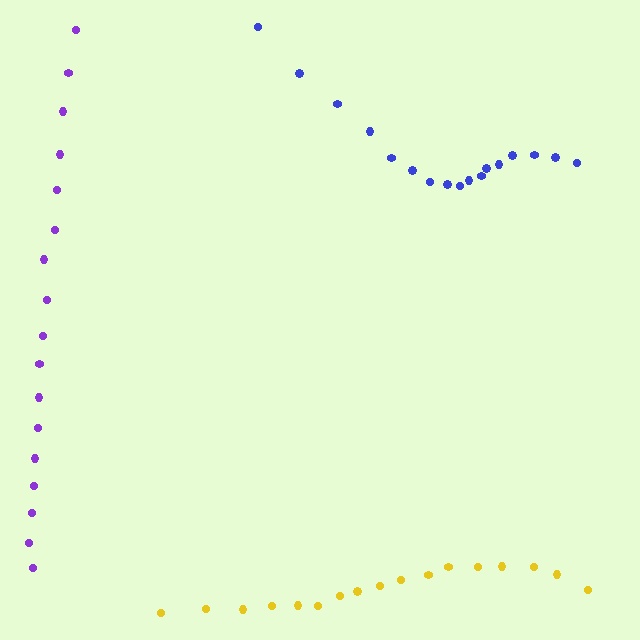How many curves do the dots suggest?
There are 3 distinct paths.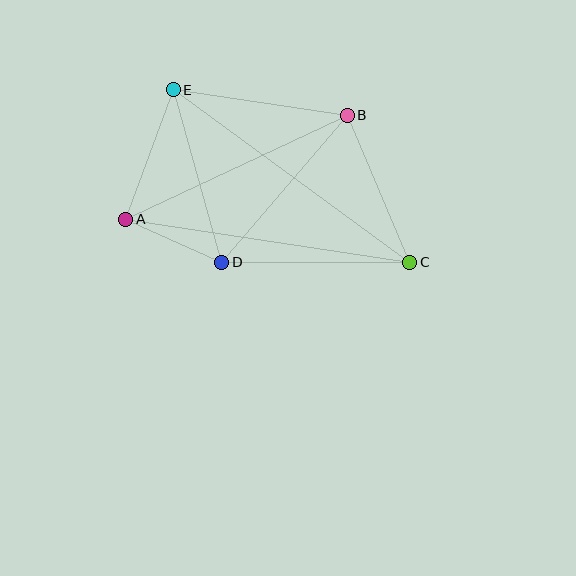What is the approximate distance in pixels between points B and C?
The distance between B and C is approximately 160 pixels.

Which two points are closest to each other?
Points A and D are closest to each other.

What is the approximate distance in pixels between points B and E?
The distance between B and E is approximately 176 pixels.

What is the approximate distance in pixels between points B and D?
The distance between B and D is approximately 193 pixels.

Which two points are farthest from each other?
Points C and E are farthest from each other.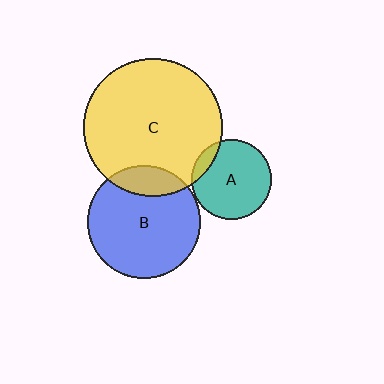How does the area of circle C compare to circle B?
Approximately 1.5 times.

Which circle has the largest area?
Circle C (yellow).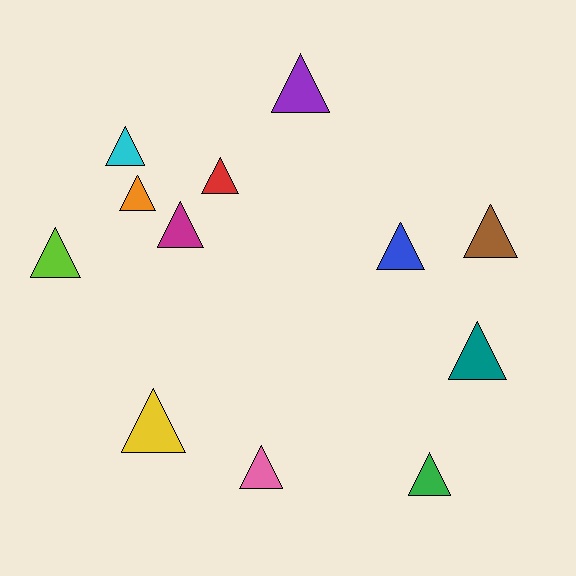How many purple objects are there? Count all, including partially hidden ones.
There is 1 purple object.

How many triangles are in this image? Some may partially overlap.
There are 12 triangles.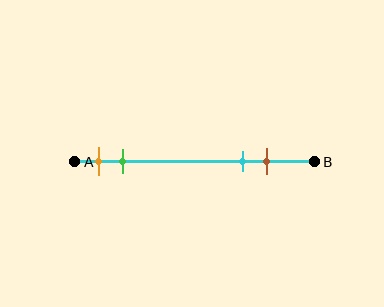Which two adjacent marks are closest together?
The orange and green marks are the closest adjacent pair.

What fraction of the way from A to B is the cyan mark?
The cyan mark is approximately 70% (0.7) of the way from A to B.